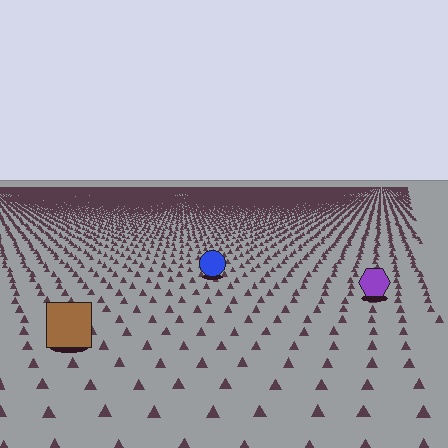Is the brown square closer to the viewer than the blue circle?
Yes. The brown square is closer — you can tell from the texture gradient: the ground texture is coarser near it.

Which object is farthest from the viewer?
The blue circle is farthest from the viewer. It appears smaller and the ground texture around it is denser.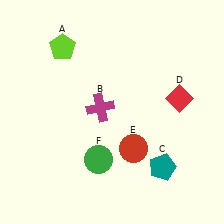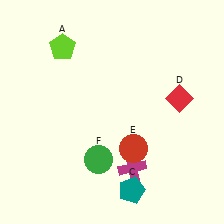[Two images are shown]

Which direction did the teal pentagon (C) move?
The teal pentagon (C) moved left.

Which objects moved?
The objects that moved are: the magenta cross (B), the teal pentagon (C).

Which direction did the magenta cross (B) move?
The magenta cross (B) moved down.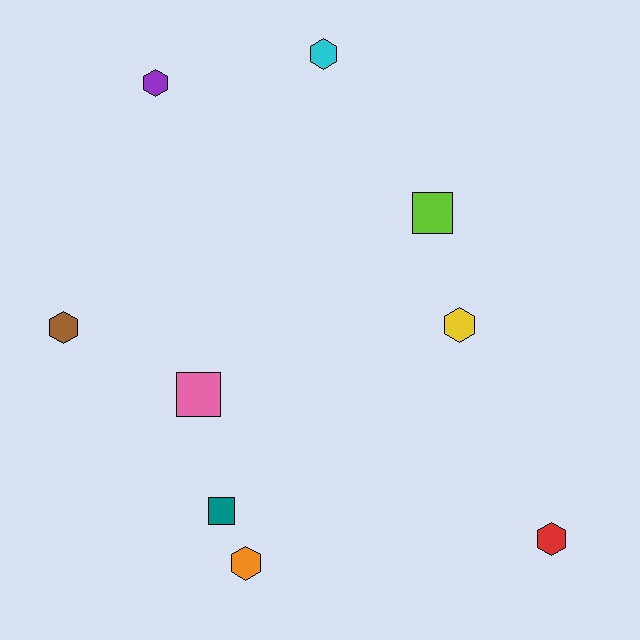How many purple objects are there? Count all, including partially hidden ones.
There is 1 purple object.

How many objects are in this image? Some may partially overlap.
There are 9 objects.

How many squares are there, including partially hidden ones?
There are 3 squares.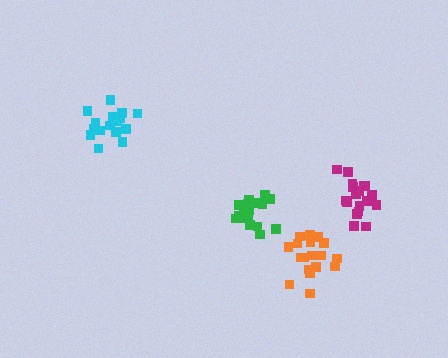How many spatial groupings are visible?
There are 4 spatial groupings.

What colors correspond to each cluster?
The clusters are colored: orange, green, cyan, magenta.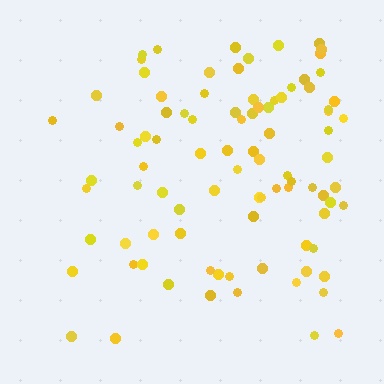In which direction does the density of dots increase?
From left to right, with the right side densest.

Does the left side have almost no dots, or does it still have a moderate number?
Still a moderate number, just noticeably fewer than the right.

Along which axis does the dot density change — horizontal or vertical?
Horizontal.